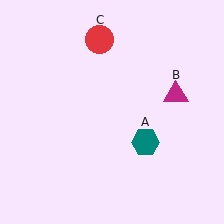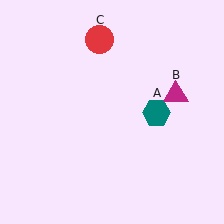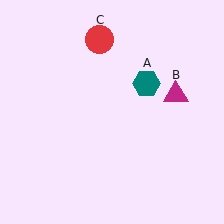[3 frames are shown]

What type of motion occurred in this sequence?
The teal hexagon (object A) rotated counterclockwise around the center of the scene.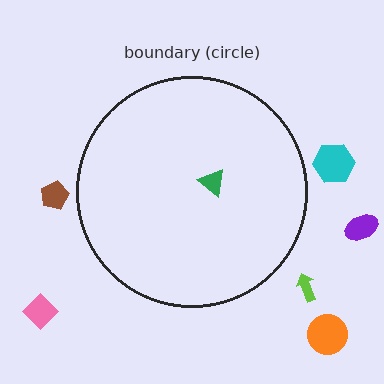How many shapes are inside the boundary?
1 inside, 6 outside.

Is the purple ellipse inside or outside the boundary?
Outside.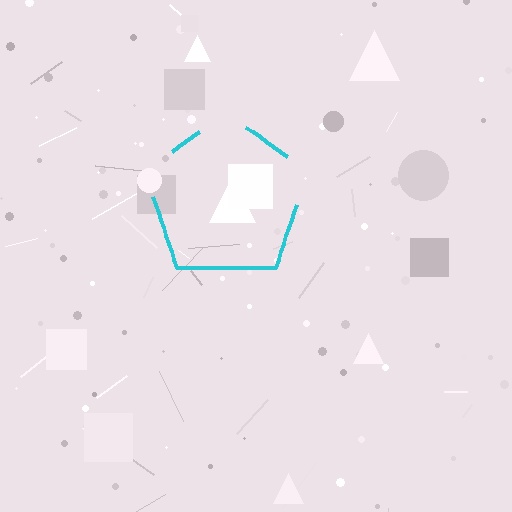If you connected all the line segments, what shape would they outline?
They would outline a pentagon.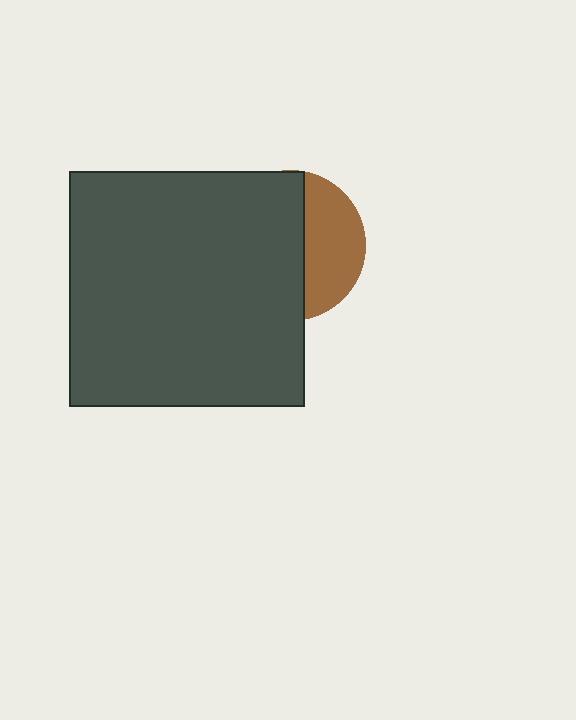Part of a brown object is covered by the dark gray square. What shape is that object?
It is a circle.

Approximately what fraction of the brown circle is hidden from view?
Roughly 62% of the brown circle is hidden behind the dark gray square.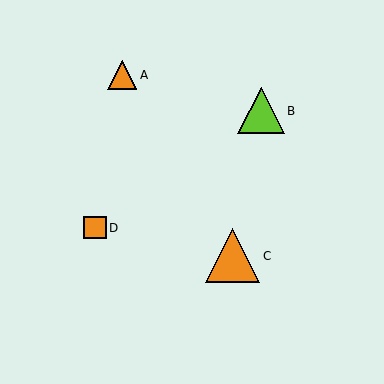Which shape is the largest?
The orange triangle (labeled C) is the largest.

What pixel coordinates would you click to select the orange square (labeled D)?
Click at (95, 228) to select the orange square D.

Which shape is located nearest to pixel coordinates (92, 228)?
The orange square (labeled D) at (95, 228) is nearest to that location.